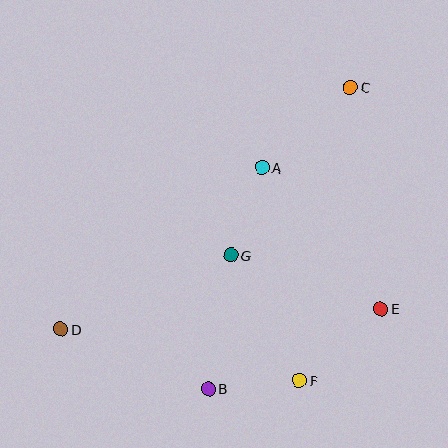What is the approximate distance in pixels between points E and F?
The distance between E and F is approximately 109 pixels.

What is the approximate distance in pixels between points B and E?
The distance between B and E is approximately 190 pixels.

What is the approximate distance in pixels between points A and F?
The distance between A and F is approximately 216 pixels.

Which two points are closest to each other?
Points B and F are closest to each other.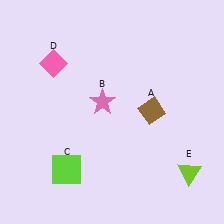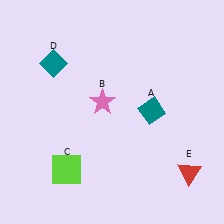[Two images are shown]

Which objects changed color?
A changed from brown to teal. D changed from pink to teal. E changed from lime to red.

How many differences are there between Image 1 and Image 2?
There are 3 differences between the two images.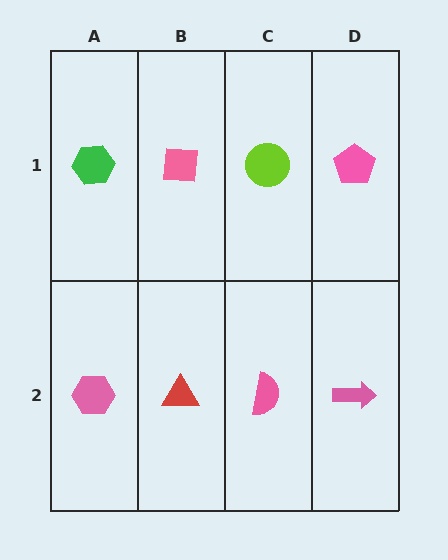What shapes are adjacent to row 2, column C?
A lime circle (row 1, column C), a red triangle (row 2, column B), a pink arrow (row 2, column D).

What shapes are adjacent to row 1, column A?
A pink hexagon (row 2, column A), a pink square (row 1, column B).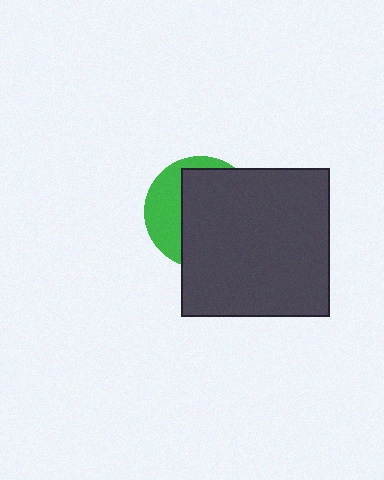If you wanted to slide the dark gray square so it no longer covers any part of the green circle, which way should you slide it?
Slide it right — that is the most direct way to separate the two shapes.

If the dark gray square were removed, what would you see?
You would see the complete green circle.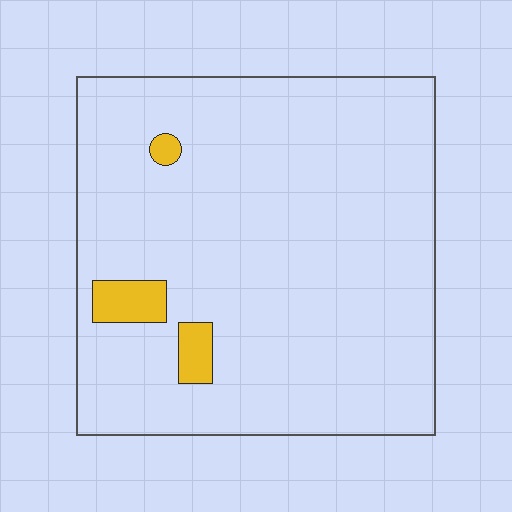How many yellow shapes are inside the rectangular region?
3.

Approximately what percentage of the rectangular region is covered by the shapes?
Approximately 5%.